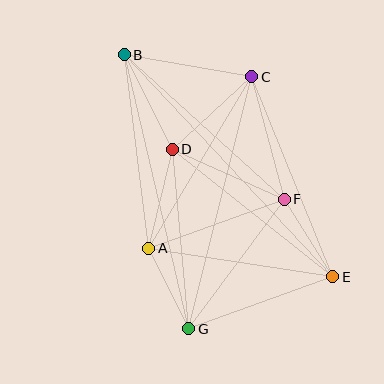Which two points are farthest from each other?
Points B and E are farthest from each other.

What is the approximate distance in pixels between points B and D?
The distance between B and D is approximately 106 pixels.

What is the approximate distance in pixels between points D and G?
The distance between D and G is approximately 180 pixels.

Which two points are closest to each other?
Points A and G are closest to each other.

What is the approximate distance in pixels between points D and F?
The distance between D and F is approximately 122 pixels.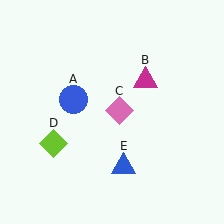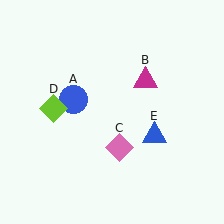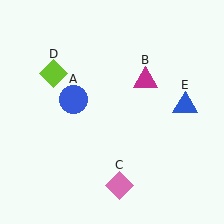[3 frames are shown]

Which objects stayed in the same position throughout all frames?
Blue circle (object A) and magenta triangle (object B) remained stationary.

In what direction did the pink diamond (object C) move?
The pink diamond (object C) moved down.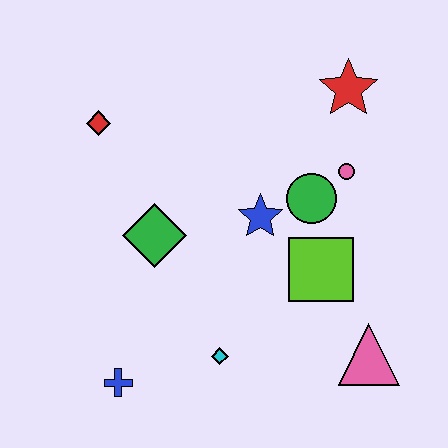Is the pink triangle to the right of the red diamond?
Yes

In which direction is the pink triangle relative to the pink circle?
The pink triangle is below the pink circle.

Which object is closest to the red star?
The pink circle is closest to the red star.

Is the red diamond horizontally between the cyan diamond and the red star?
No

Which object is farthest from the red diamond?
The pink triangle is farthest from the red diamond.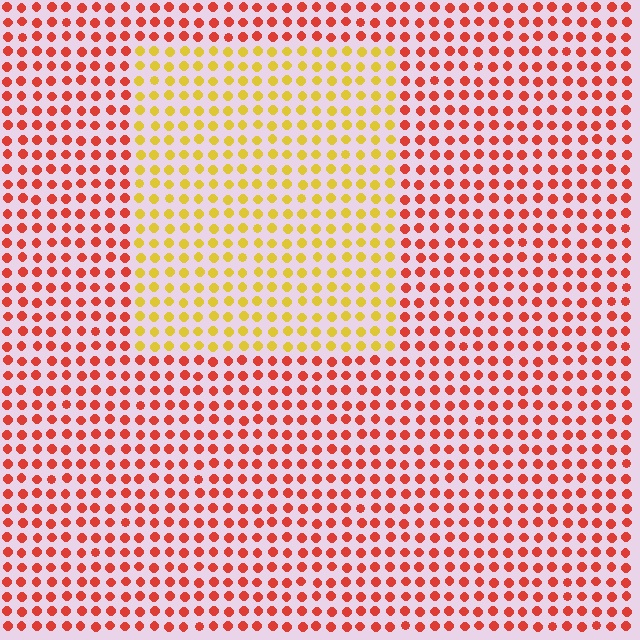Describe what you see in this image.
The image is filled with small red elements in a uniform arrangement. A rectangle-shaped region is visible where the elements are tinted to a slightly different hue, forming a subtle color boundary.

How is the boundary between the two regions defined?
The boundary is defined purely by a slight shift in hue (about 49 degrees). Spacing, size, and orientation are identical on both sides.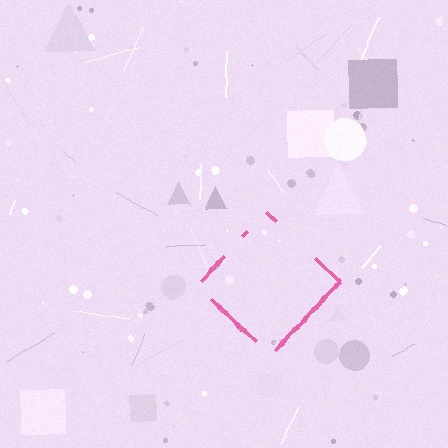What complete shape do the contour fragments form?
The contour fragments form a diamond.